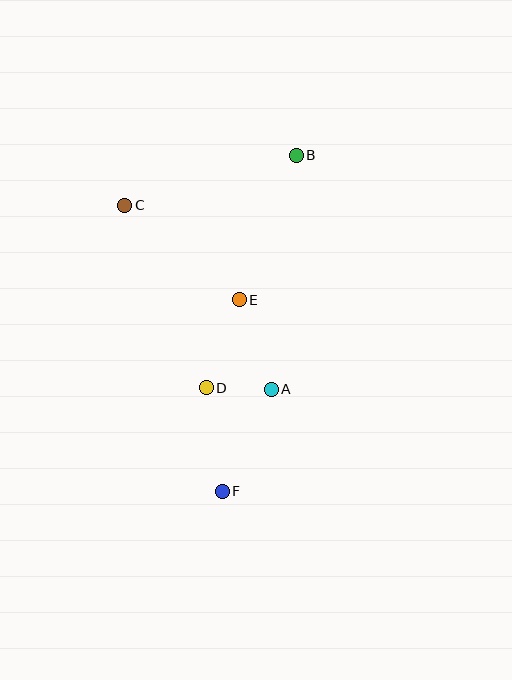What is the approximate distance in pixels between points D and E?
The distance between D and E is approximately 94 pixels.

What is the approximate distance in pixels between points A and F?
The distance between A and F is approximately 113 pixels.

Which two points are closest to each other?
Points A and D are closest to each other.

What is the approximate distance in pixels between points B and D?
The distance between B and D is approximately 249 pixels.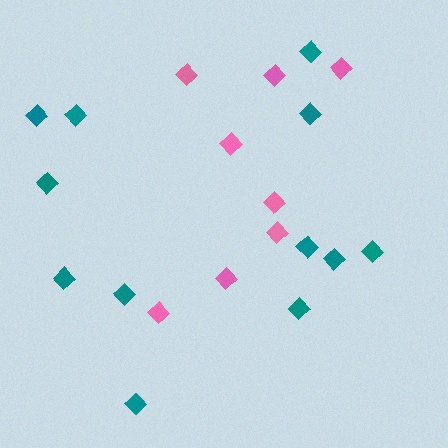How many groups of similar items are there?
There are 2 groups: one group of pink diamonds (8) and one group of teal diamonds (12).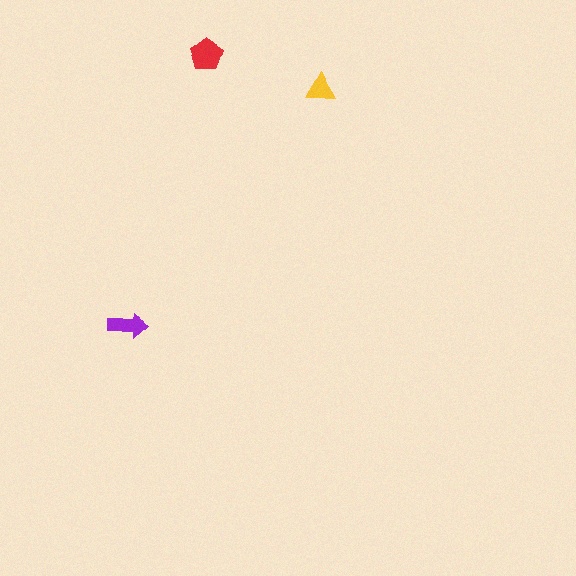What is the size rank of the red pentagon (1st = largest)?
1st.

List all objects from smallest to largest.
The yellow triangle, the purple arrow, the red pentagon.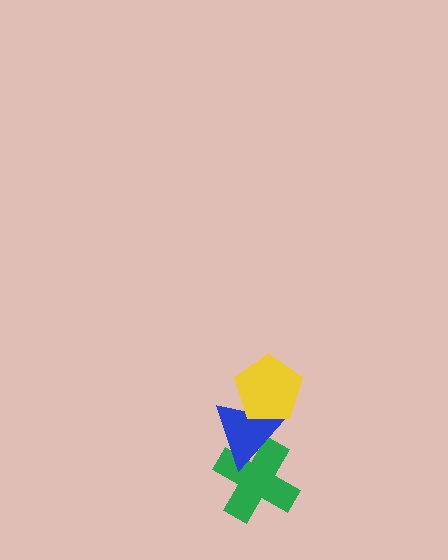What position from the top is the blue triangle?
The blue triangle is 2nd from the top.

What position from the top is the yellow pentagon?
The yellow pentagon is 1st from the top.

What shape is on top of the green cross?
The blue triangle is on top of the green cross.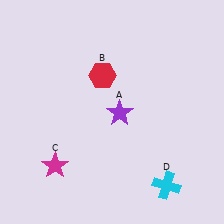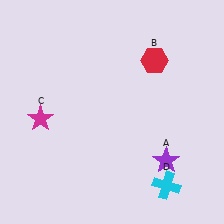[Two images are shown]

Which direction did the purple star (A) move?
The purple star (A) moved down.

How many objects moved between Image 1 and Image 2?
3 objects moved between the two images.